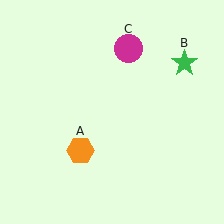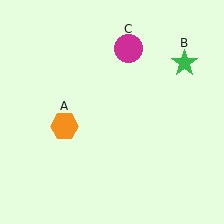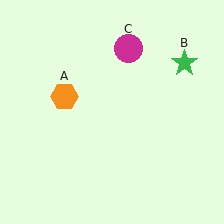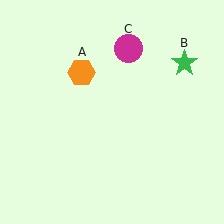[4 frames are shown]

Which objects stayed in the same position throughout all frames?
Green star (object B) and magenta circle (object C) remained stationary.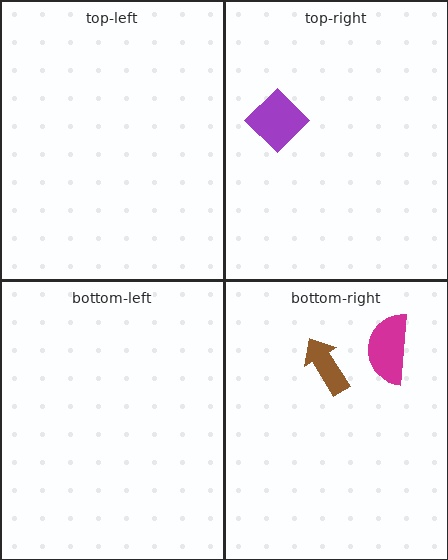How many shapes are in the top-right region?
1.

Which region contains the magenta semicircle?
The bottom-right region.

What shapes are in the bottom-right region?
The brown arrow, the magenta semicircle.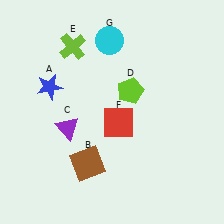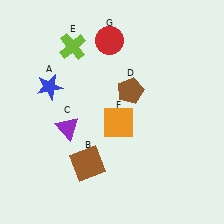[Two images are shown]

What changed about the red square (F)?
In Image 1, F is red. In Image 2, it changed to orange.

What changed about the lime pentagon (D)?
In Image 1, D is lime. In Image 2, it changed to brown.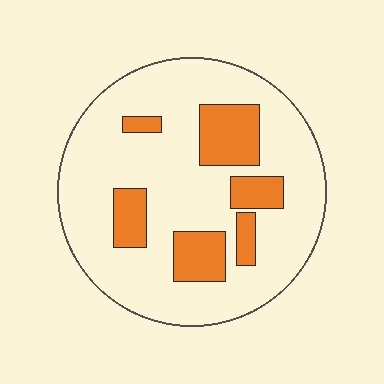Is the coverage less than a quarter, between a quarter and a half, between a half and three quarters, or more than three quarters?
Less than a quarter.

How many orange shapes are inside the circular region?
6.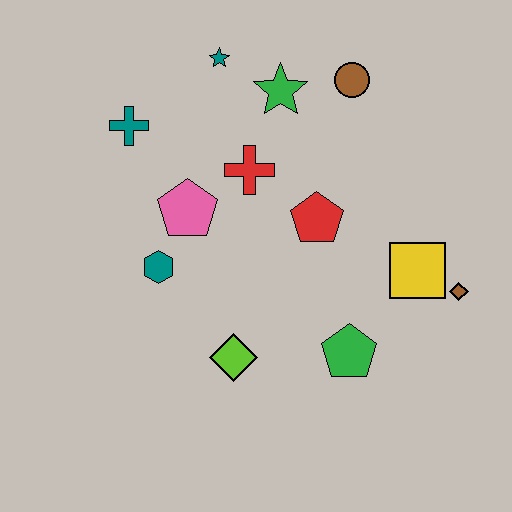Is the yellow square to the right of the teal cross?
Yes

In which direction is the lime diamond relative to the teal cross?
The lime diamond is below the teal cross.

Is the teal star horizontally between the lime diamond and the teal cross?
Yes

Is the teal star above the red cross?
Yes